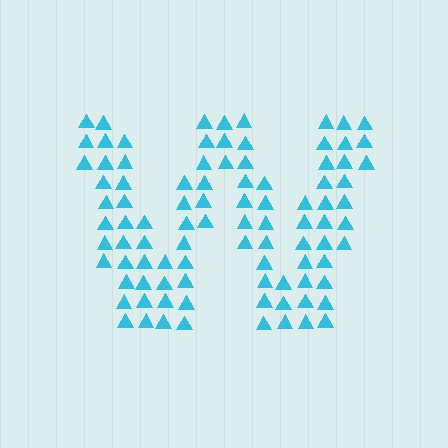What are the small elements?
The small elements are triangles.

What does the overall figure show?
The overall figure shows the letter W.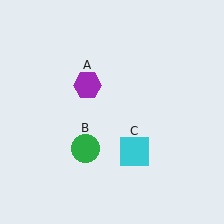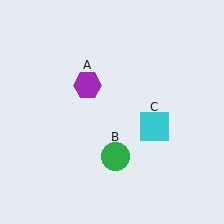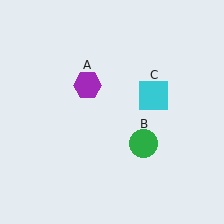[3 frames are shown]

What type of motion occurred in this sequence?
The green circle (object B), cyan square (object C) rotated counterclockwise around the center of the scene.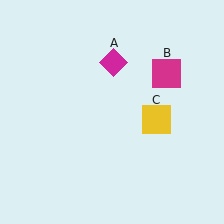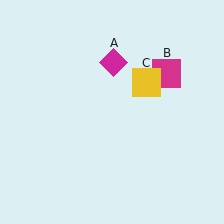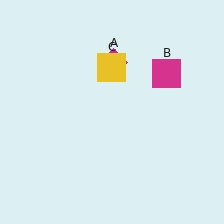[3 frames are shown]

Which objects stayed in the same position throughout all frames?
Magenta diamond (object A) and magenta square (object B) remained stationary.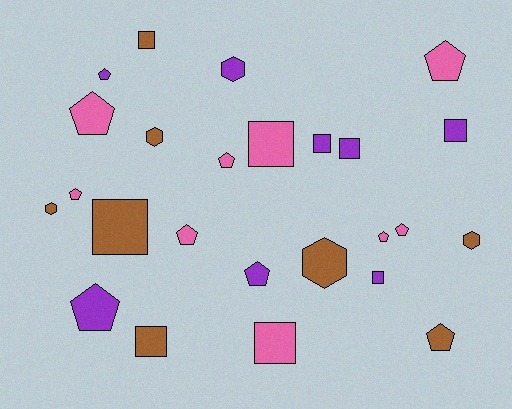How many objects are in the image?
There are 25 objects.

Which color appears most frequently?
Pink, with 9 objects.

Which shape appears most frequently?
Pentagon, with 11 objects.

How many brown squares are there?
There are 3 brown squares.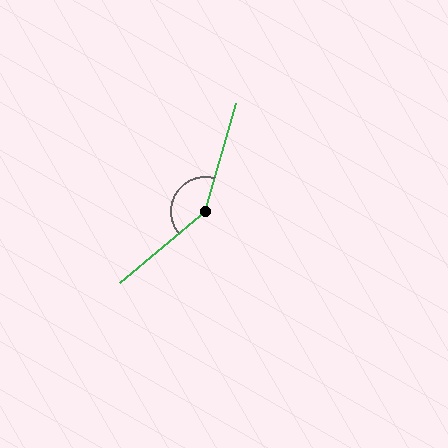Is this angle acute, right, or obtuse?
It is obtuse.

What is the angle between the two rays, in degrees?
Approximately 146 degrees.